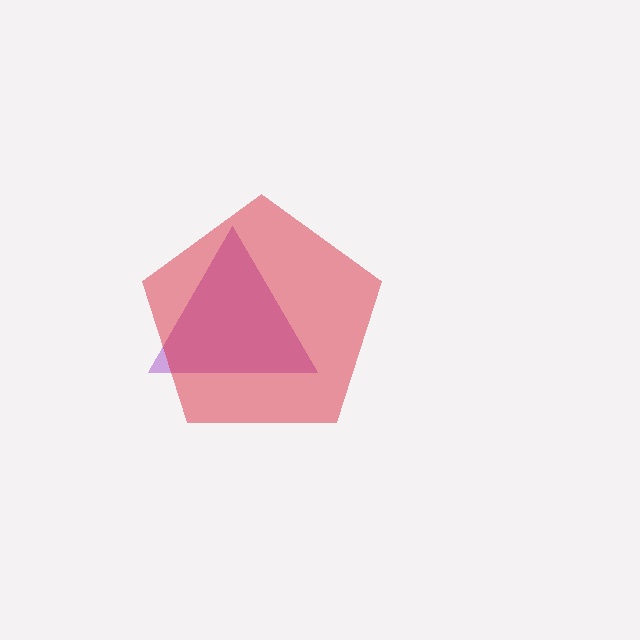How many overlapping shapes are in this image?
There are 2 overlapping shapes in the image.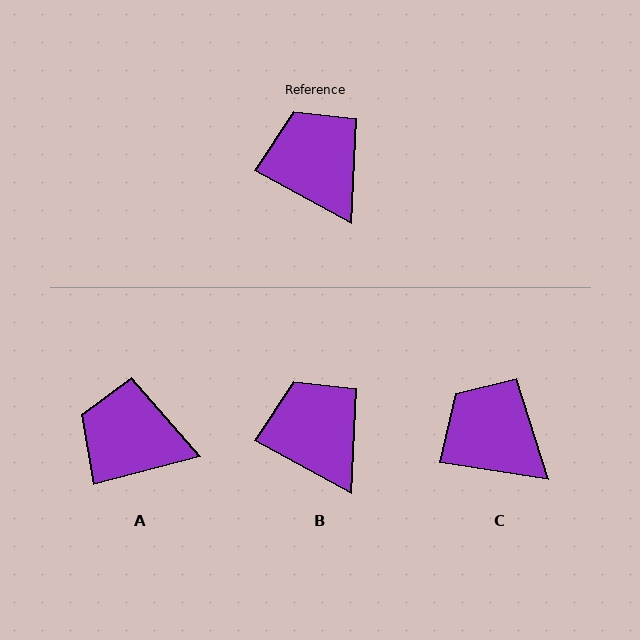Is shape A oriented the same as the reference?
No, it is off by about 43 degrees.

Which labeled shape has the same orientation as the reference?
B.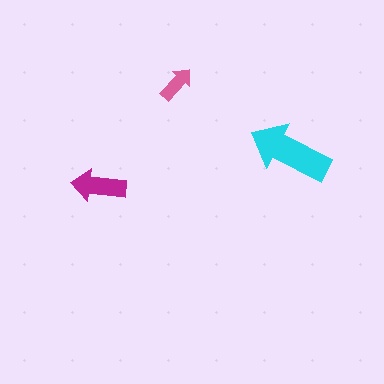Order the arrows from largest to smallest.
the cyan one, the magenta one, the pink one.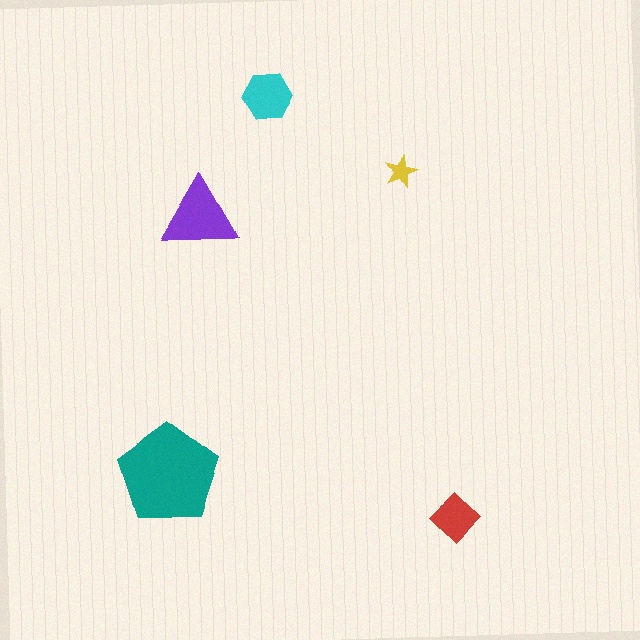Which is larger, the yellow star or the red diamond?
The red diamond.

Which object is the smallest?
The yellow star.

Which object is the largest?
The teal pentagon.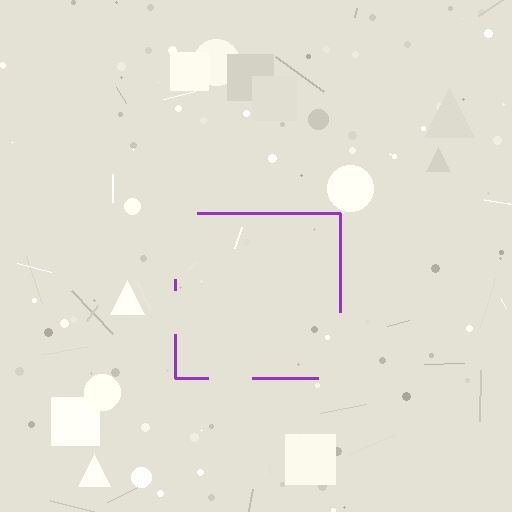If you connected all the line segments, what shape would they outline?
They would outline a square.